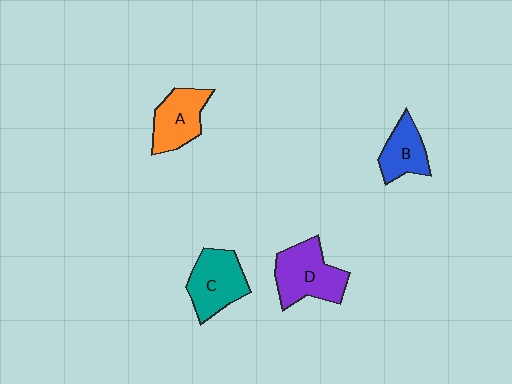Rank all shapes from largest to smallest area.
From largest to smallest: D (purple), C (teal), A (orange), B (blue).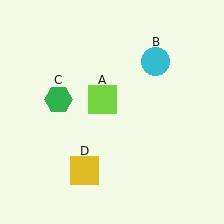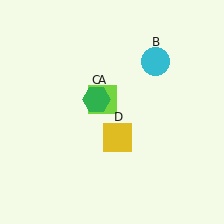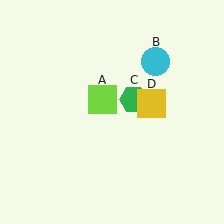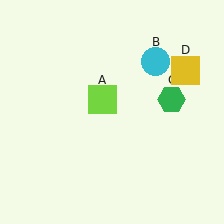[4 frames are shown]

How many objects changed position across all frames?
2 objects changed position: green hexagon (object C), yellow square (object D).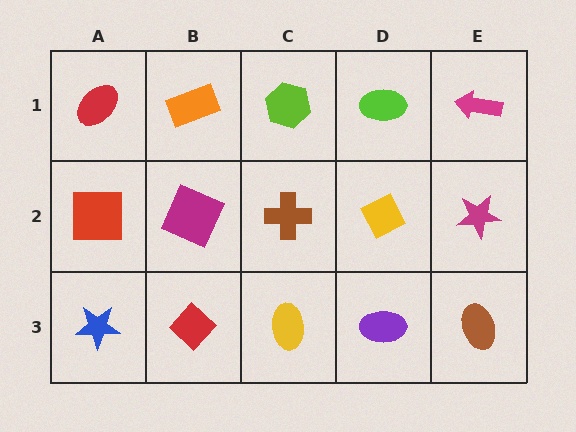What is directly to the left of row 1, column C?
An orange rectangle.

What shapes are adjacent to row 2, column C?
A lime hexagon (row 1, column C), a yellow ellipse (row 3, column C), a magenta square (row 2, column B), a yellow diamond (row 2, column D).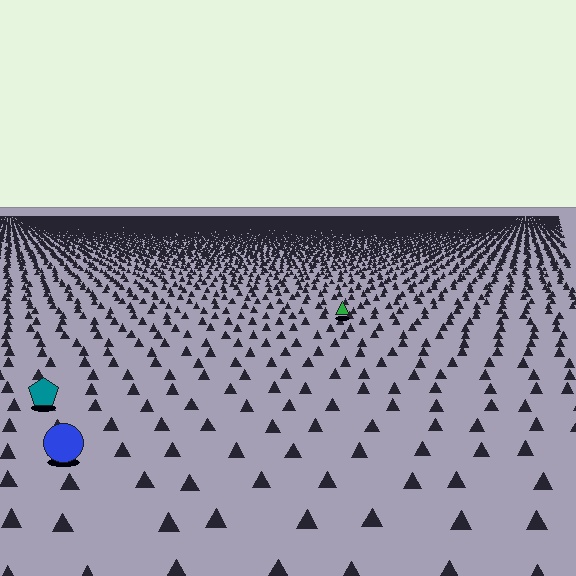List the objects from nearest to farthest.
From nearest to farthest: the blue circle, the teal pentagon, the green triangle.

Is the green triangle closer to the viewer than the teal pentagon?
No. The teal pentagon is closer — you can tell from the texture gradient: the ground texture is coarser near it.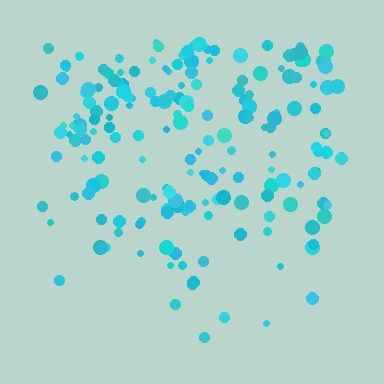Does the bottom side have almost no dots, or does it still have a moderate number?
Still a moderate number, just noticeably fewer than the top.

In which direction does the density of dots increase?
From bottom to top, with the top side densest.